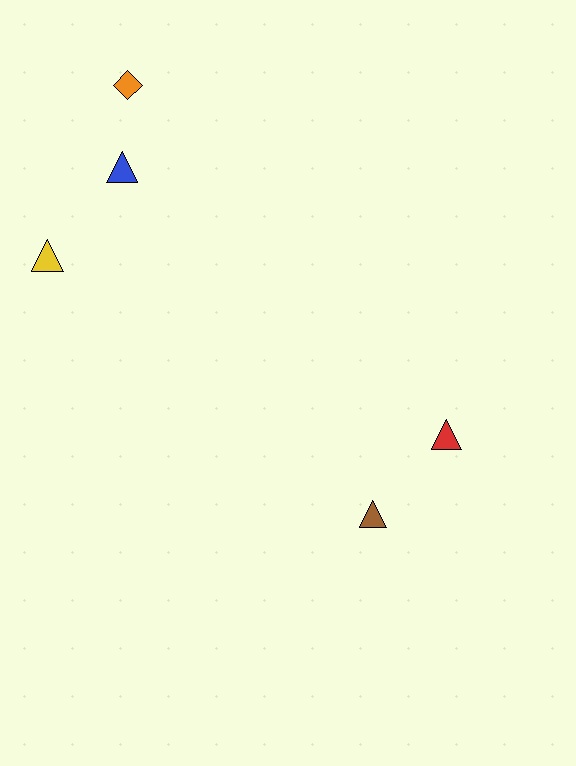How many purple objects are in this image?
There are no purple objects.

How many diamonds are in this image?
There is 1 diamond.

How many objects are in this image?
There are 5 objects.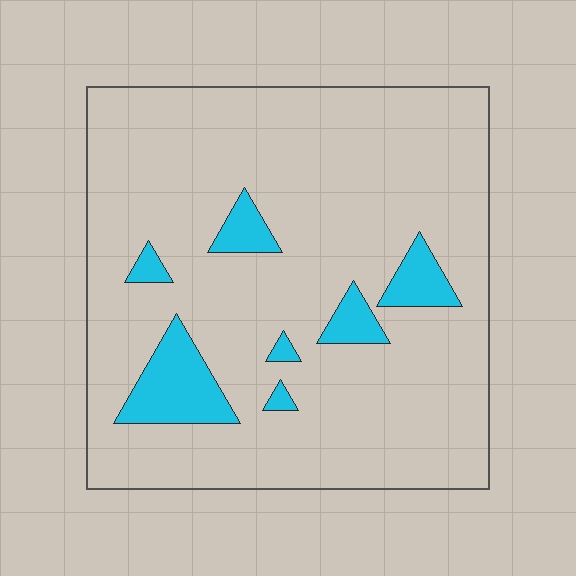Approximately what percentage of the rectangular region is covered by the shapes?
Approximately 10%.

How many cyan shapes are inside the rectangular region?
7.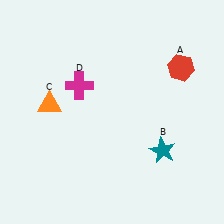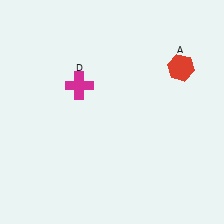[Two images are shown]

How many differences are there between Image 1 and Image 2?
There are 2 differences between the two images.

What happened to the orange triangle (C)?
The orange triangle (C) was removed in Image 2. It was in the top-left area of Image 1.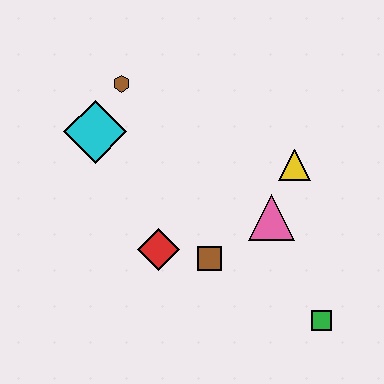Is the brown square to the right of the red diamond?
Yes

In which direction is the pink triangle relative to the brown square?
The pink triangle is to the right of the brown square.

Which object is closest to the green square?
The pink triangle is closest to the green square.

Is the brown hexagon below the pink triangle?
No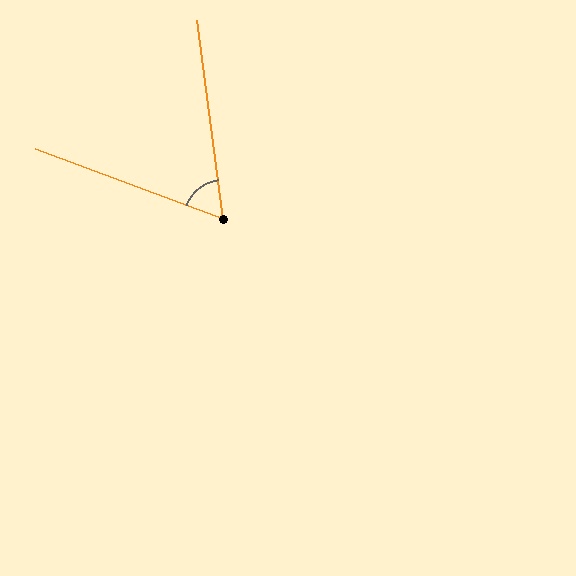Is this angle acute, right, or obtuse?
It is acute.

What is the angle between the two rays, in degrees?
Approximately 62 degrees.